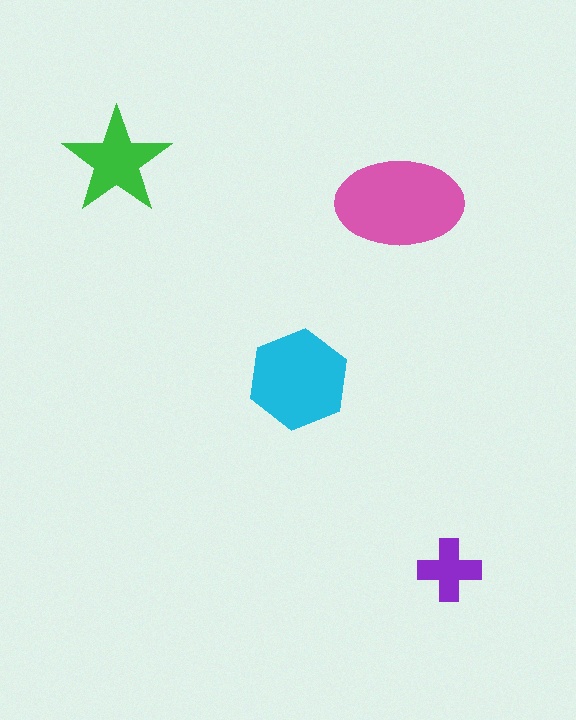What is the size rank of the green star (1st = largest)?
3rd.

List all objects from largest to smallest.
The pink ellipse, the cyan hexagon, the green star, the purple cross.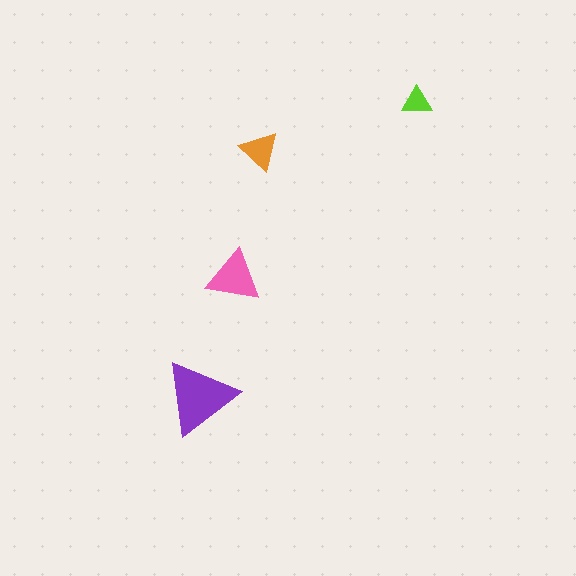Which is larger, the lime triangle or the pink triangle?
The pink one.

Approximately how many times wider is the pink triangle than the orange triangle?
About 1.5 times wider.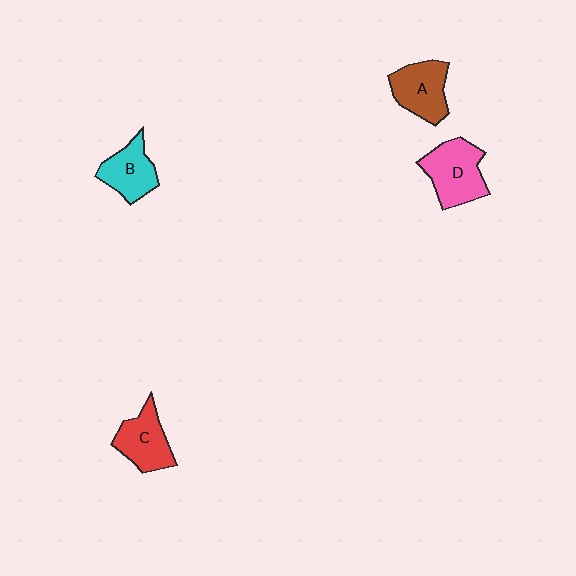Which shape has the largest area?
Shape D (pink).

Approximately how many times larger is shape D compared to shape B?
Approximately 1.3 times.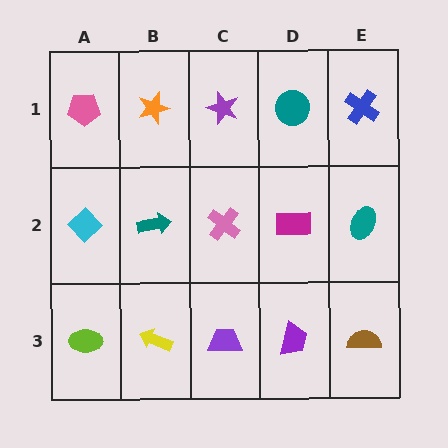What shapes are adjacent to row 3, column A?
A cyan diamond (row 2, column A), a yellow arrow (row 3, column B).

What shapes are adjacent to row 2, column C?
A purple star (row 1, column C), a purple trapezoid (row 3, column C), a teal arrow (row 2, column B), a magenta rectangle (row 2, column D).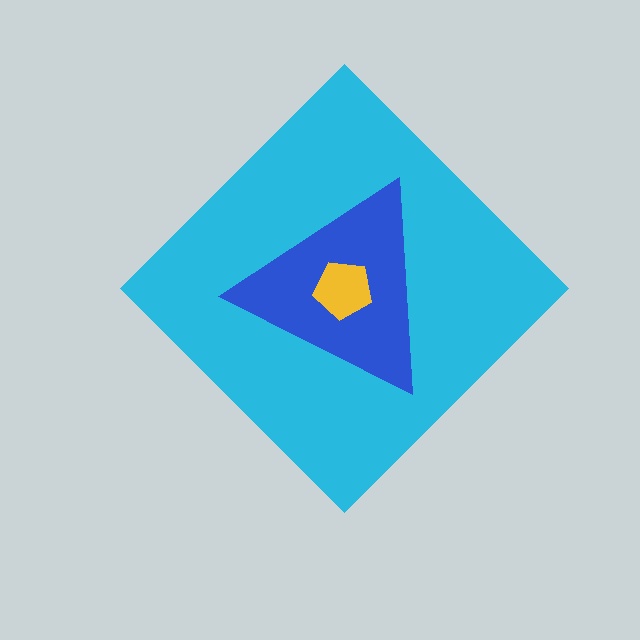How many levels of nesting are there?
3.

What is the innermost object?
The yellow pentagon.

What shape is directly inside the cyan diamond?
The blue triangle.